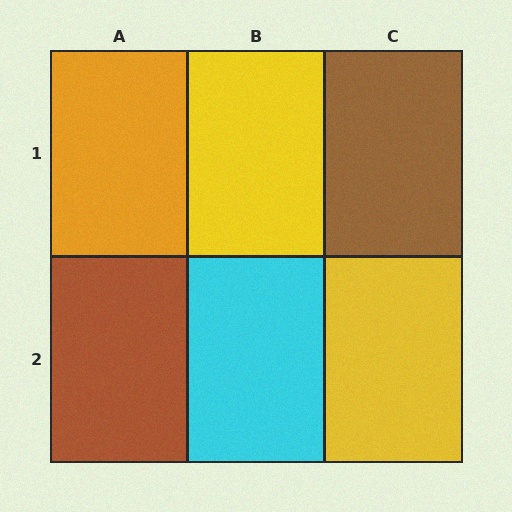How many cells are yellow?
2 cells are yellow.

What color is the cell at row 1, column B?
Yellow.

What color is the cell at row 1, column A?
Orange.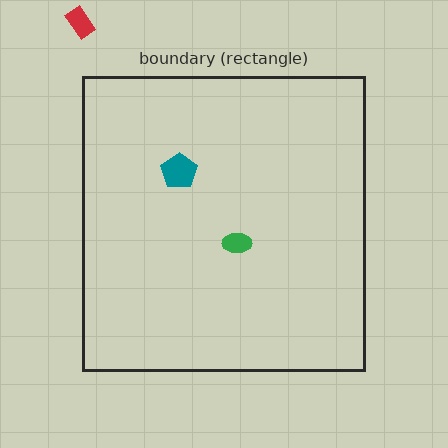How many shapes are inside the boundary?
2 inside, 1 outside.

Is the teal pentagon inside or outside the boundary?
Inside.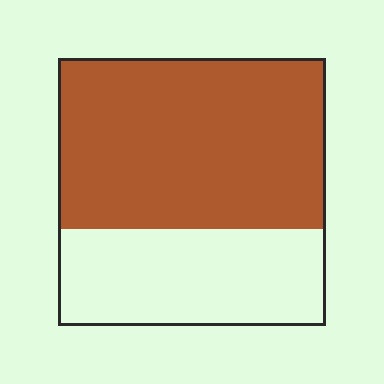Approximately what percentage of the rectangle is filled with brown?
Approximately 65%.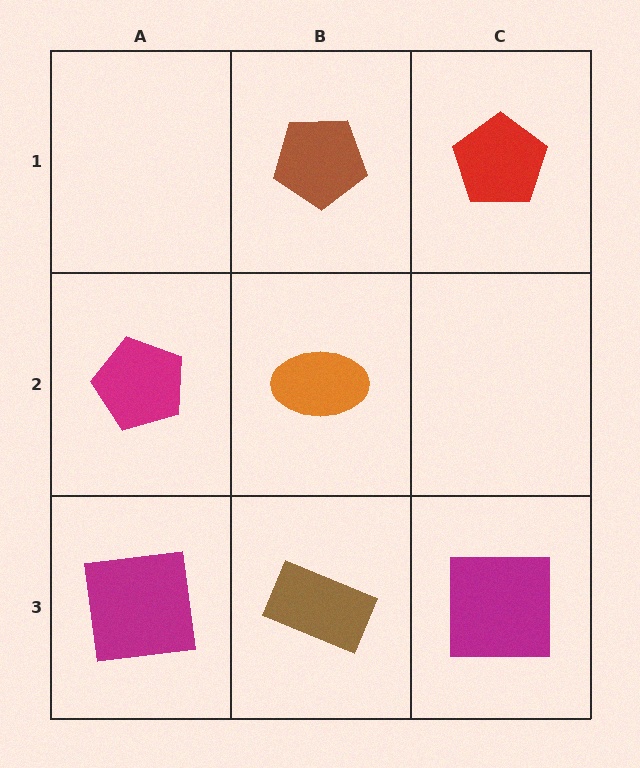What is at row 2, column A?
A magenta pentagon.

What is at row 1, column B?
A brown pentagon.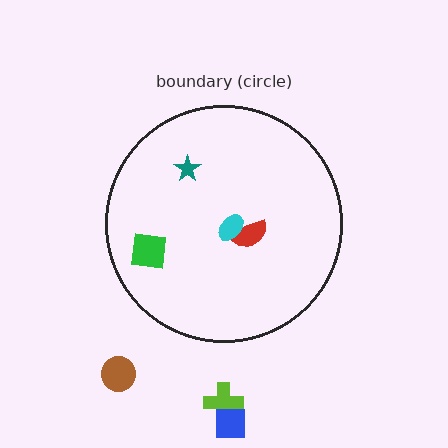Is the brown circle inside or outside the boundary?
Outside.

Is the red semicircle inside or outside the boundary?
Inside.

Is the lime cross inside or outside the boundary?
Outside.